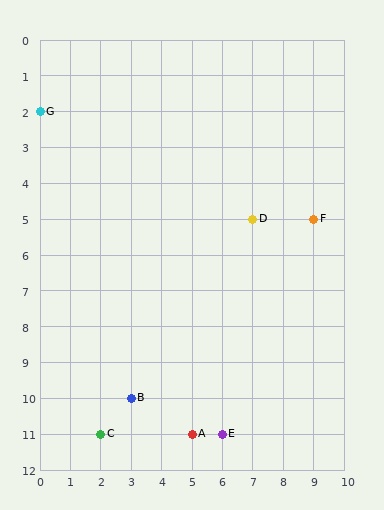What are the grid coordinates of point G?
Point G is at grid coordinates (0, 2).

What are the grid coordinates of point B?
Point B is at grid coordinates (3, 10).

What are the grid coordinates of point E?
Point E is at grid coordinates (6, 11).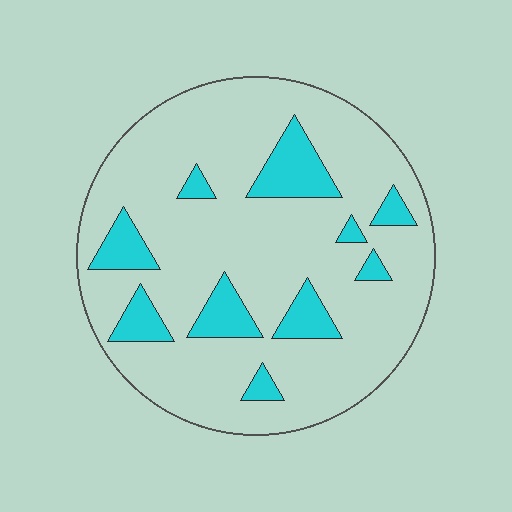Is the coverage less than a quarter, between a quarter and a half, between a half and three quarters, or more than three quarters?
Less than a quarter.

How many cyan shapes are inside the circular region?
10.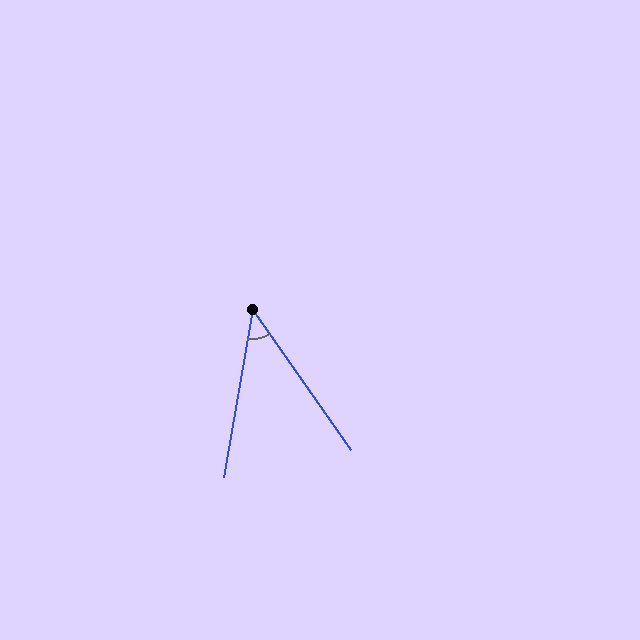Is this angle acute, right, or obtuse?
It is acute.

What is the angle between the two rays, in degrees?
Approximately 45 degrees.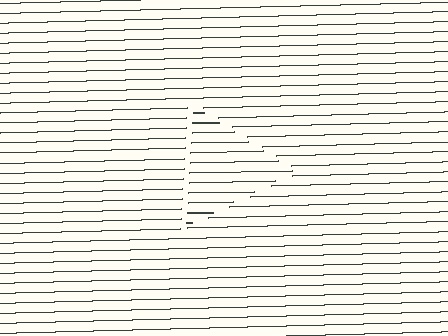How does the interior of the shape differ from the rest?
The interior of the shape contains the same grating, shifted by half a period — the contour is defined by the phase discontinuity where line-ends from the inner and outer gratings abut.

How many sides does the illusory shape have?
3 sides — the line-ends trace a triangle.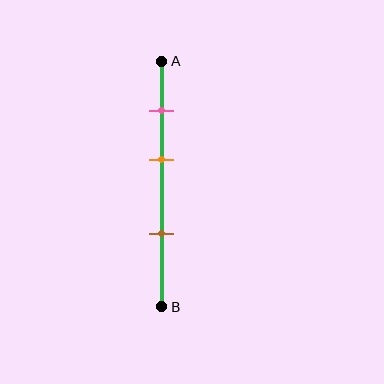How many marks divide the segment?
There are 3 marks dividing the segment.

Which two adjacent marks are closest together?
The pink and orange marks are the closest adjacent pair.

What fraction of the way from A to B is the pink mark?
The pink mark is approximately 20% (0.2) of the way from A to B.